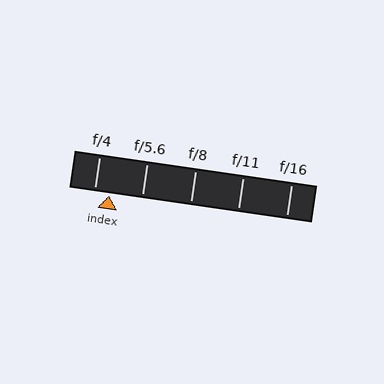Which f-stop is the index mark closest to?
The index mark is closest to f/4.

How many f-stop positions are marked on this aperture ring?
There are 5 f-stop positions marked.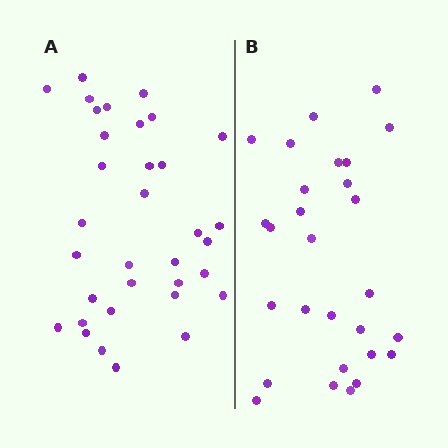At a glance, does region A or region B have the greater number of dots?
Region A (the left region) has more dots.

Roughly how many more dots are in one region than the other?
Region A has about 6 more dots than region B.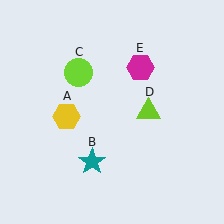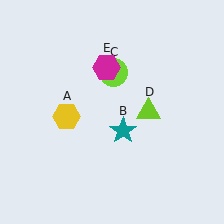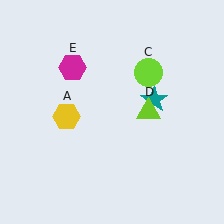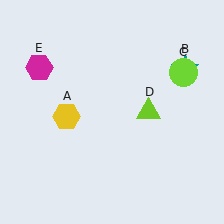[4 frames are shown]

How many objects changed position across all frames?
3 objects changed position: teal star (object B), lime circle (object C), magenta hexagon (object E).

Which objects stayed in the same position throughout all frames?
Yellow hexagon (object A) and lime triangle (object D) remained stationary.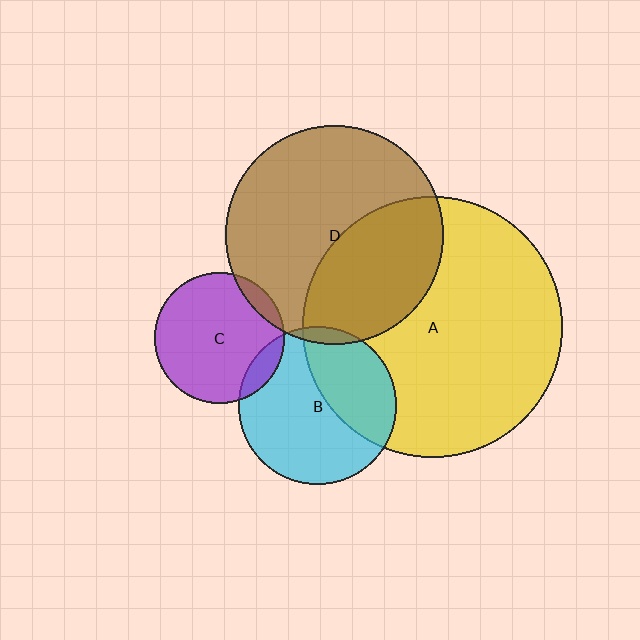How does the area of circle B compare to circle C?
Approximately 1.5 times.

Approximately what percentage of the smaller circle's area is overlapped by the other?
Approximately 35%.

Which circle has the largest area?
Circle A (yellow).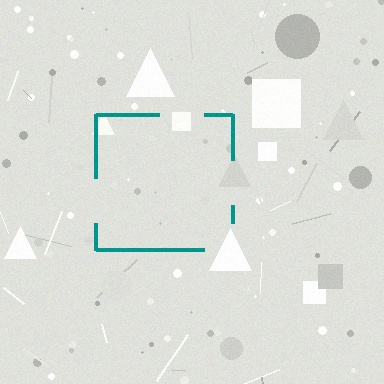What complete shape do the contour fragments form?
The contour fragments form a square.